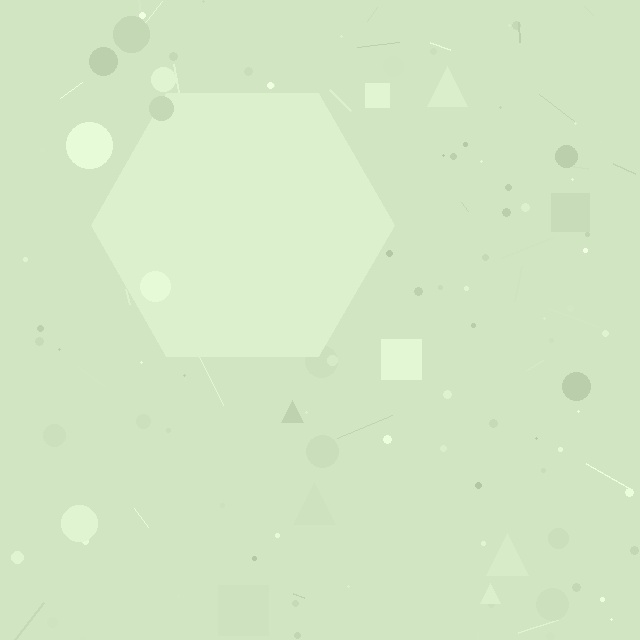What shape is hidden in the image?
A hexagon is hidden in the image.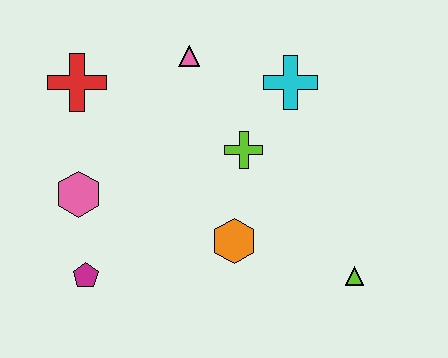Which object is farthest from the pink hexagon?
The lime triangle is farthest from the pink hexagon.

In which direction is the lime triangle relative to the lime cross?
The lime triangle is below the lime cross.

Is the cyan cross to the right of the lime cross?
Yes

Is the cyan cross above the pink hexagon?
Yes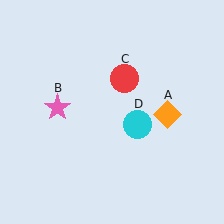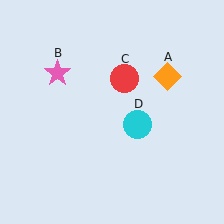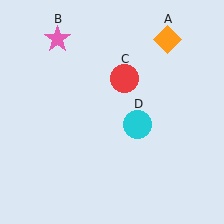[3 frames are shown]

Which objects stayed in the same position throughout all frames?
Red circle (object C) and cyan circle (object D) remained stationary.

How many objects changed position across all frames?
2 objects changed position: orange diamond (object A), pink star (object B).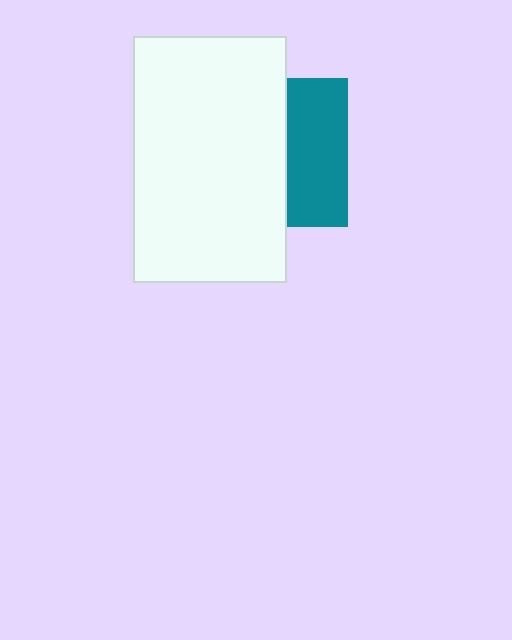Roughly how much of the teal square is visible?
A small part of it is visible (roughly 41%).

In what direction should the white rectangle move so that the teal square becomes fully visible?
The white rectangle should move left. That is the shortest direction to clear the overlap and leave the teal square fully visible.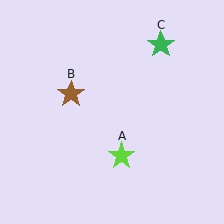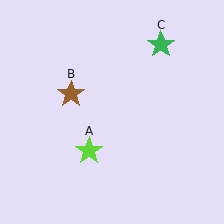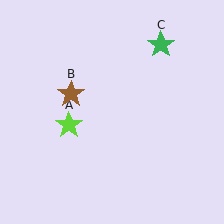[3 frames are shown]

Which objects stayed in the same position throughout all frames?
Brown star (object B) and green star (object C) remained stationary.